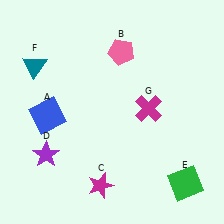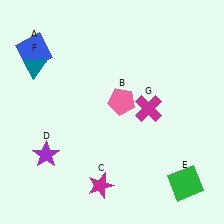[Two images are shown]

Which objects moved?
The objects that moved are: the blue square (A), the pink pentagon (B).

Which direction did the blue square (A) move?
The blue square (A) moved up.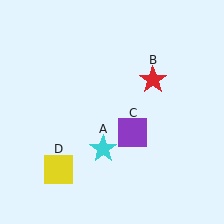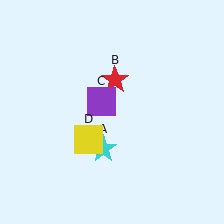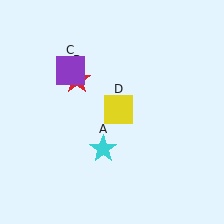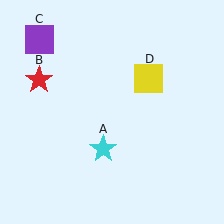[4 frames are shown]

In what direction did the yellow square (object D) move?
The yellow square (object D) moved up and to the right.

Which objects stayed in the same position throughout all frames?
Cyan star (object A) remained stationary.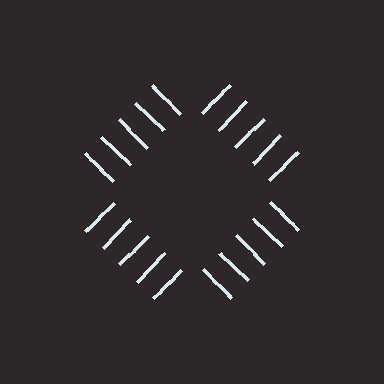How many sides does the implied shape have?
4 sides — the line-ends trace a square.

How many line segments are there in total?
20 — 5 along each of the 4 edges.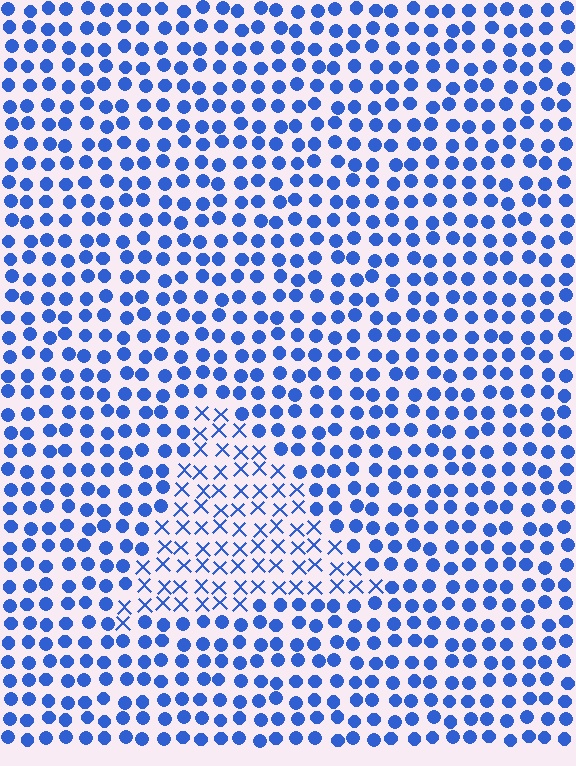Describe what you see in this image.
The image is filled with small blue elements arranged in a uniform grid. A triangle-shaped region contains X marks, while the surrounding area contains circles. The boundary is defined purely by the change in element shape.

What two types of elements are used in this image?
The image uses X marks inside the triangle region and circles outside it.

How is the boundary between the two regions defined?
The boundary is defined by a change in element shape: X marks inside vs. circles outside. All elements share the same color and spacing.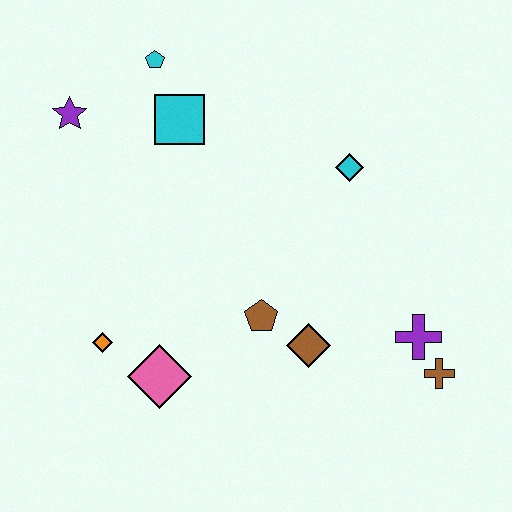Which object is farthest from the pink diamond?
The cyan pentagon is farthest from the pink diamond.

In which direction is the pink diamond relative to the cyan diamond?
The pink diamond is below the cyan diamond.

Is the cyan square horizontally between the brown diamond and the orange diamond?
Yes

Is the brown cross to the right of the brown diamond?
Yes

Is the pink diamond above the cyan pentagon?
No